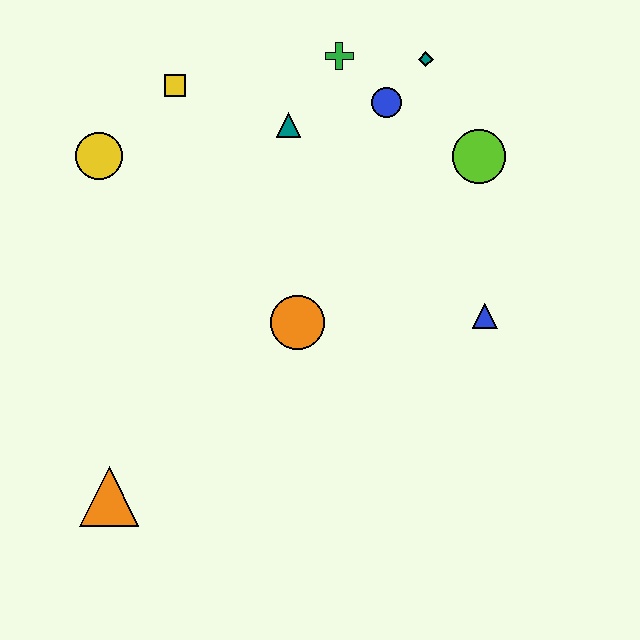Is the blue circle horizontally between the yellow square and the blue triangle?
Yes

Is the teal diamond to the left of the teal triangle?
No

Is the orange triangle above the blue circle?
No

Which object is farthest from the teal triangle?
The orange triangle is farthest from the teal triangle.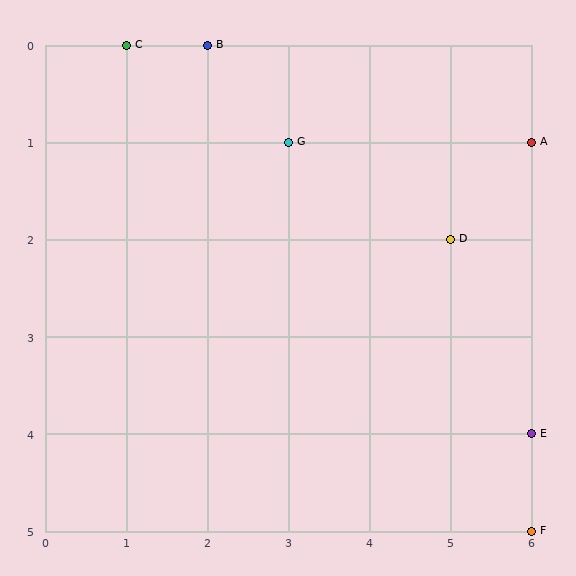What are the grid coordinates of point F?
Point F is at grid coordinates (6, 5).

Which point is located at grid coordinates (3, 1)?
Point G is at (3, 1).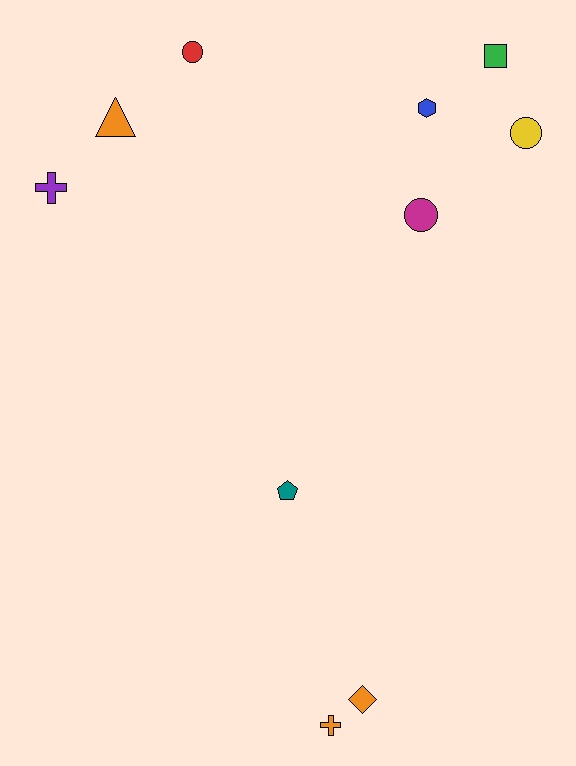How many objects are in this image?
There are 10 objects.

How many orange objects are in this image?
There are 3 orange objects.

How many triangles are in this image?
There is 1 triangle.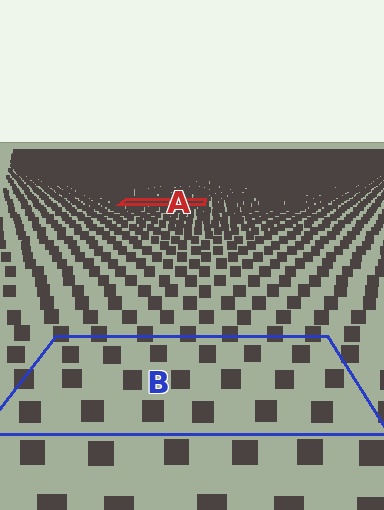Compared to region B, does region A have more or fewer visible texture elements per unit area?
Region A has more texture elements per unit area — they are packed more densely because it is farther away.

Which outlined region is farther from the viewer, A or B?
Region A is farther from the viewer — the texture elements inside it appear smaller and more densely packed.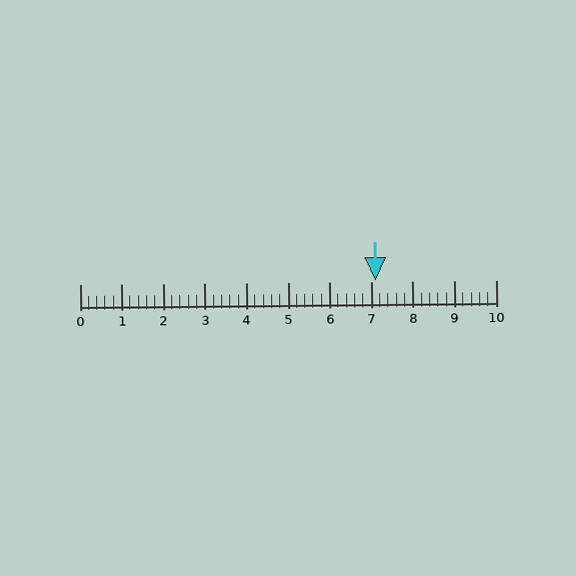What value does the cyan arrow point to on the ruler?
The cyan arrow points to approximately 7.1.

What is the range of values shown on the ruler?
The ruler shows values from 0 to 10.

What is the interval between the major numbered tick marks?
The major tick marks are spaced 1 units apart.